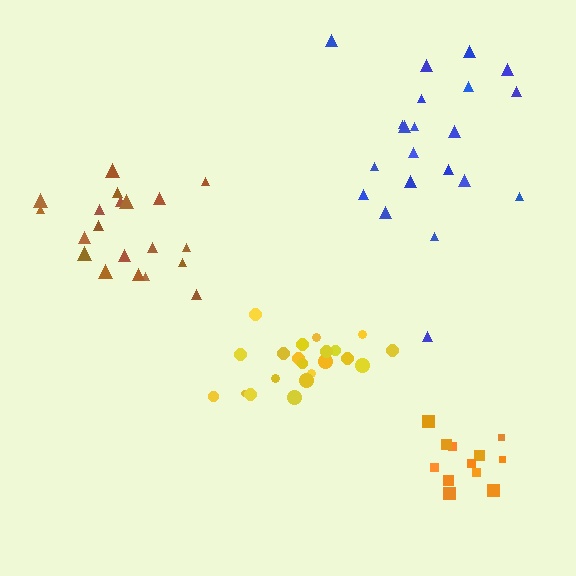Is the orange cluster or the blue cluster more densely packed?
Orange.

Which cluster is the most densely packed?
Yellow.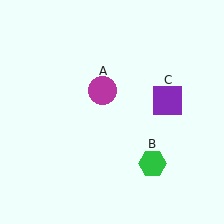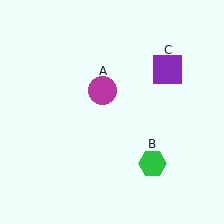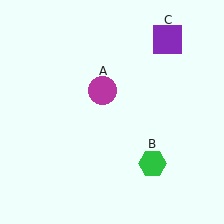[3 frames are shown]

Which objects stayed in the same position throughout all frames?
Magenta circle (object A) and green hexagon (object B) remained stationary.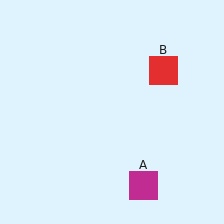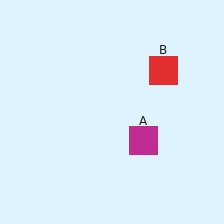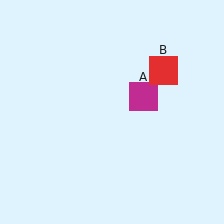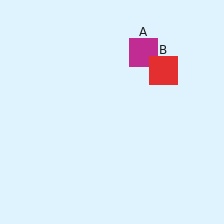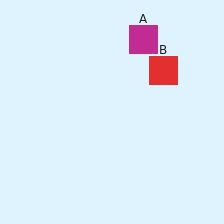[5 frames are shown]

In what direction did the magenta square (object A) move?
The magenta square (object A) moved up.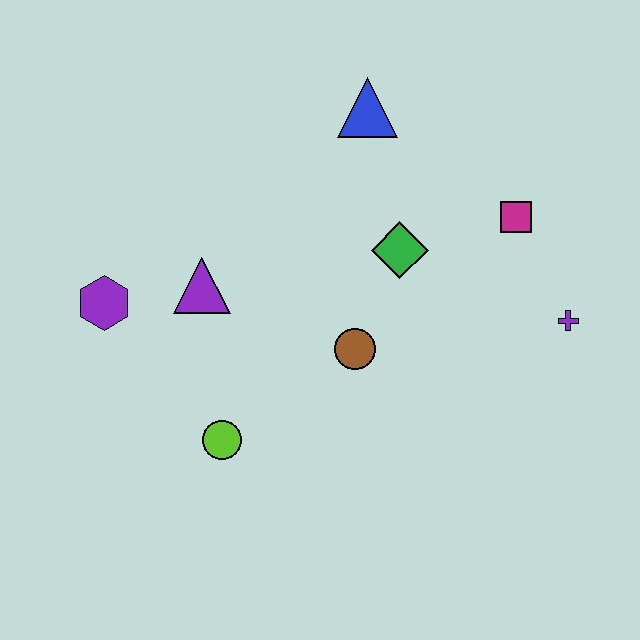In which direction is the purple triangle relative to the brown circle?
The purple triangle is to the left of the brown circle.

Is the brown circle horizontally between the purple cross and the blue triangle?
No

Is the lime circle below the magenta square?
Yes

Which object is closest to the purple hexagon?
The purple triangle is closest to the purple hexagon.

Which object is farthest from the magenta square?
The purple hexagon is farthest from the magenta square.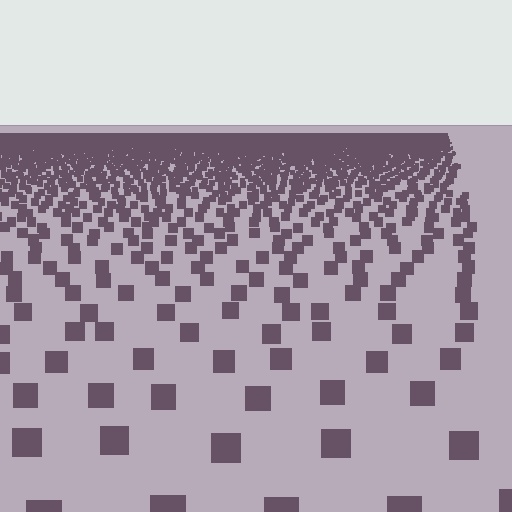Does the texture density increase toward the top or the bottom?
Density increases toward the top.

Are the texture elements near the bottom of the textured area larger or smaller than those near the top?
Larger. Near the bottom, elements are closer to the viewer and appear at a bigger on-screen size.